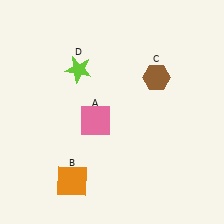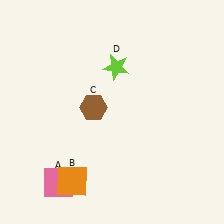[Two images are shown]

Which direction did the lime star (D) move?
The lime star (D) moved right.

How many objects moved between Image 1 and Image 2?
3 objects moved between the two images.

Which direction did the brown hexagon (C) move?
The brown hexagon (C) moved left.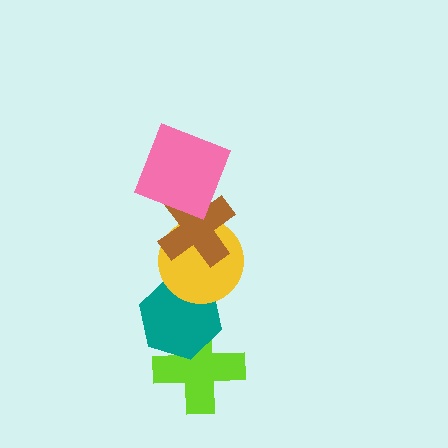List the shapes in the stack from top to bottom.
From top to bottom: the pink square, the brown cross, the yellow circle, the teal hexagon, the lime cross.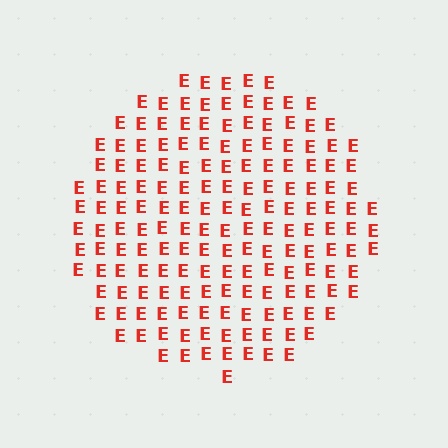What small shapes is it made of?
It is made of small letter E's.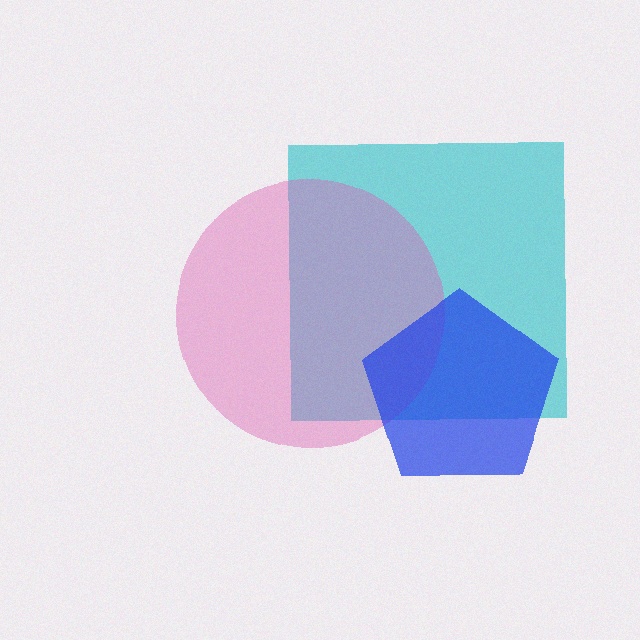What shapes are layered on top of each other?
The layered shapes are: a cyan square, a pink circle, a blue pentagon.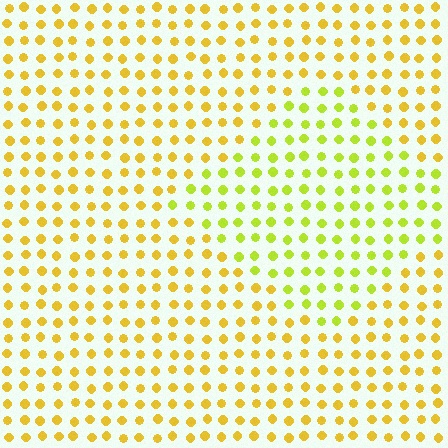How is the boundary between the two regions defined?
The boundary is defined purely by a slight shift in hue (about 30 degrees). Spacing, size, and orientation are identical on both sides.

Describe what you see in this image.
The image is filled with small yellow elements in a uniform arrangement. A diamond-shaped region is visible where the elements are tinted to a slightly different hue, forming a subtle color boundary.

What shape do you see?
I see a diamond.